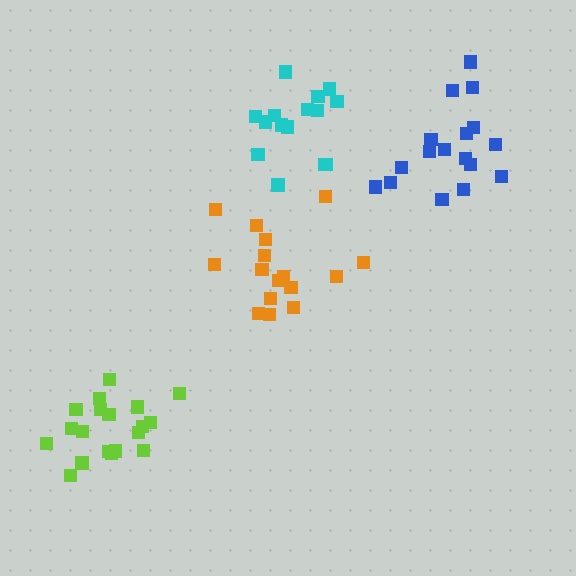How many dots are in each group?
Group 1: 19 dots, Group 2: 17 dots, Group 3: 15 dots, Group 4: 17 dots (68 total).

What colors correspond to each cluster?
The clusters are colored: lime, blue, cyan, orange.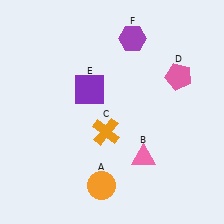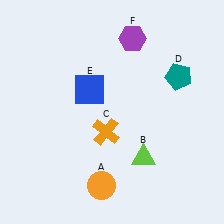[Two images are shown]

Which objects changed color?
B changed from pink to lime. D changed from pink to teal. E changed from purple to blue.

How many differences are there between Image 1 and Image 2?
There are 3 differences between the two images.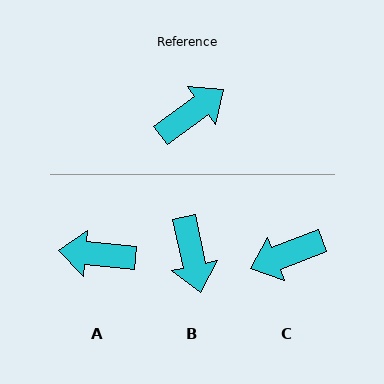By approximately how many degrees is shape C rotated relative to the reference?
Approximately 165 degrees counter-clockwise.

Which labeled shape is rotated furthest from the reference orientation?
C, about 165 degrees away.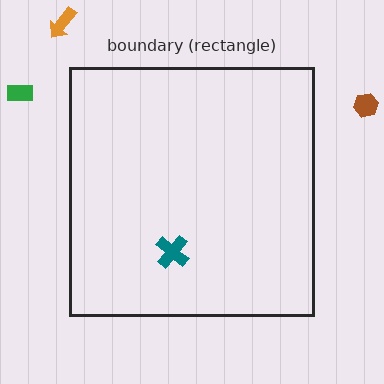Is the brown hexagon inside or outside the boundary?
Outside.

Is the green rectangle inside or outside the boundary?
Outside.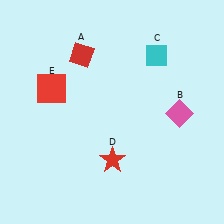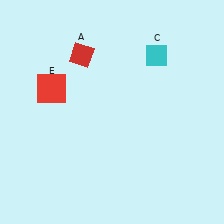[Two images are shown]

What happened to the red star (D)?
The red star (D) was removed in Image 2. It was in the bottom-right area of Image 1.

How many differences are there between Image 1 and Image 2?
There are 2 differences between the two images.